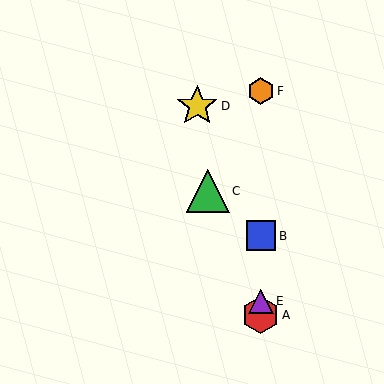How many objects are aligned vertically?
4 objects (A, B, E, F) are aligned vertically.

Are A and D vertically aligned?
No, A is at x≈261 and D is at x≈197.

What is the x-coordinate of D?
Object D is at x≈197.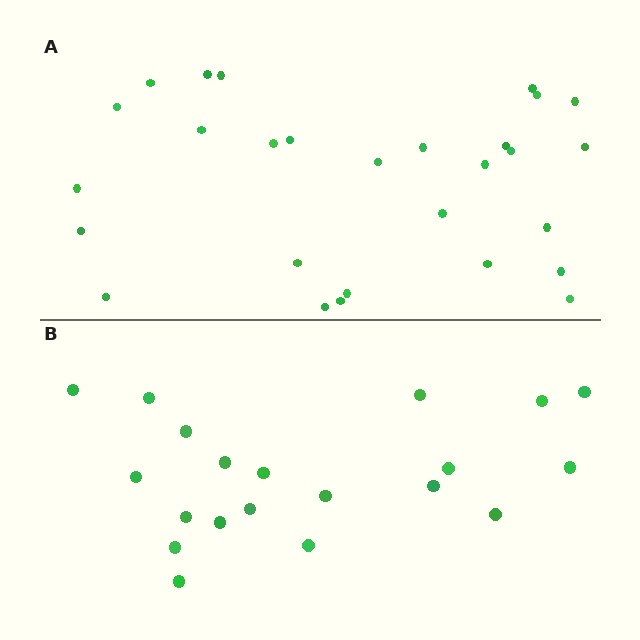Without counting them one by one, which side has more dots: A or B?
Region A (the top region) has more dots.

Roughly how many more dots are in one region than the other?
Region A has roughly 8 or so more dots than region B.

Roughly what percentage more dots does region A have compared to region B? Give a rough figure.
About 40% more.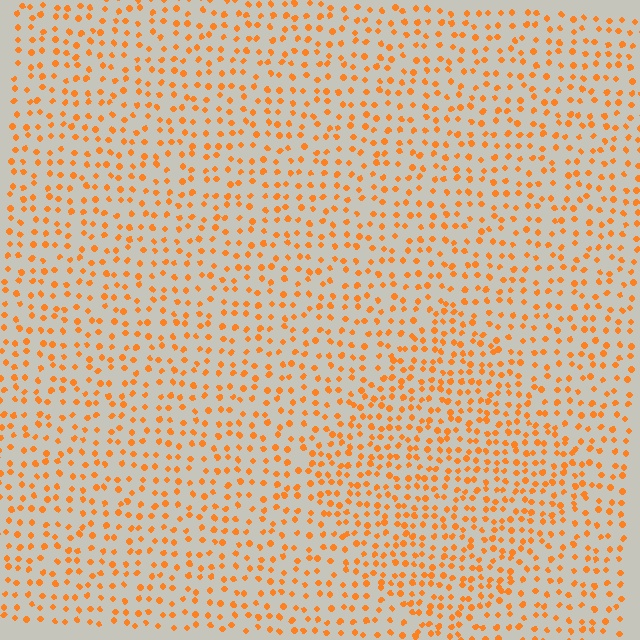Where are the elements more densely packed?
The elements are more densely packed inside the diamond boundary.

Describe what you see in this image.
The image contains small orange elements arranged at two different densities. A diamond-shaped region is visible where the elements are more densely packed than the surrounding area.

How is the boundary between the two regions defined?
The boundary is defined by a change in element density (approximately 1.5x ratio). All elements are the same color, size, and shape.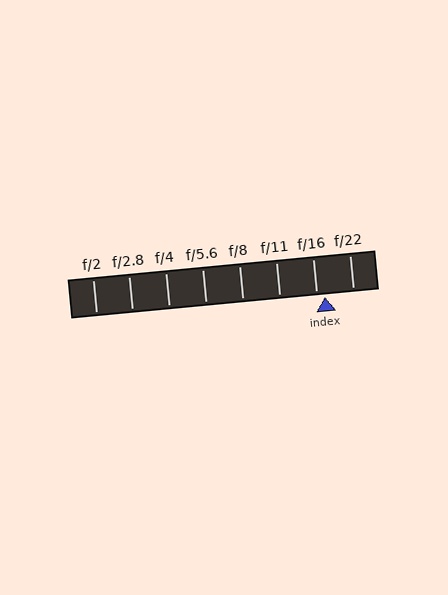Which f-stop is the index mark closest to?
The index mark is closest to f/16.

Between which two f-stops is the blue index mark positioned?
The index mark is between f/16 and f/22.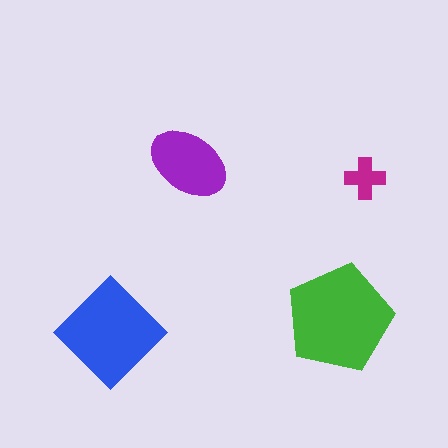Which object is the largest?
The green pentagon.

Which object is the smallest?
The magenta cross.